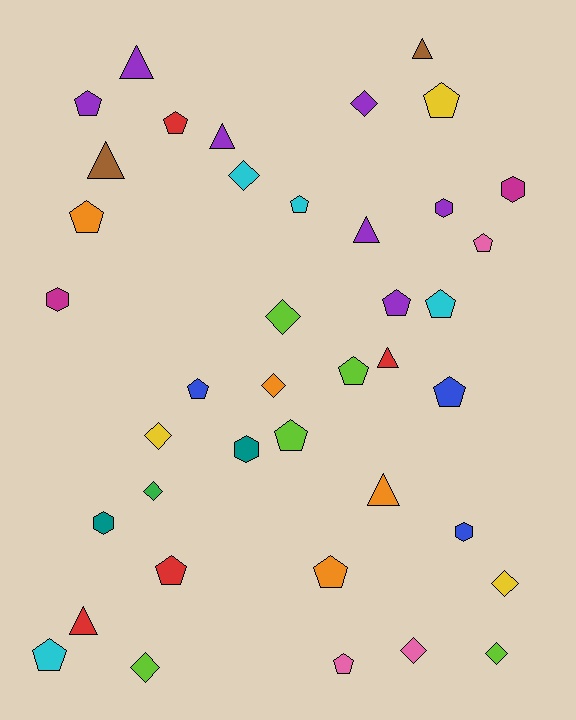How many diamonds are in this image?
There are 10 diamonds.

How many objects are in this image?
There are 40 objects.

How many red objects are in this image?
There are 4 red objects.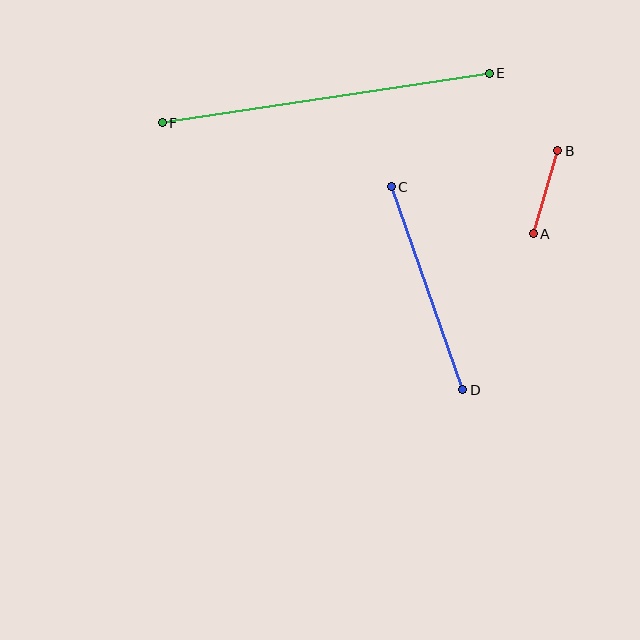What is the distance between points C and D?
The distance is approximately 215 pixels.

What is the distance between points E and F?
The distance is approximately 331 pixels.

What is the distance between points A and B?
The distance is approximately 86 pixels.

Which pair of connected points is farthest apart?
Points E and F are farthest apart.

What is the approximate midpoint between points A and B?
The midpoint is at approximately (545, 192) pixels.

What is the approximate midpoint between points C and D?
The midpoint is at approximately (427, 288) pixels.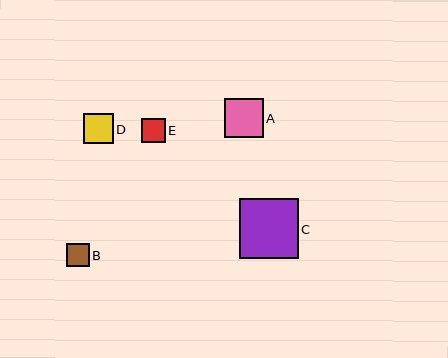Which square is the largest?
Square C is the largest with a size of approximately 59 pixels.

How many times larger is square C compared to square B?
Square C is approximately 2.6 times the size of square B.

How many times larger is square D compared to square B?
Square D is approximately 1.3 times the size of square B.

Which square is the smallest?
Square B is the smallest with a size of approximately 23 pixels.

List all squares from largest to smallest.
From largest to smallest: C, A, D, E, B.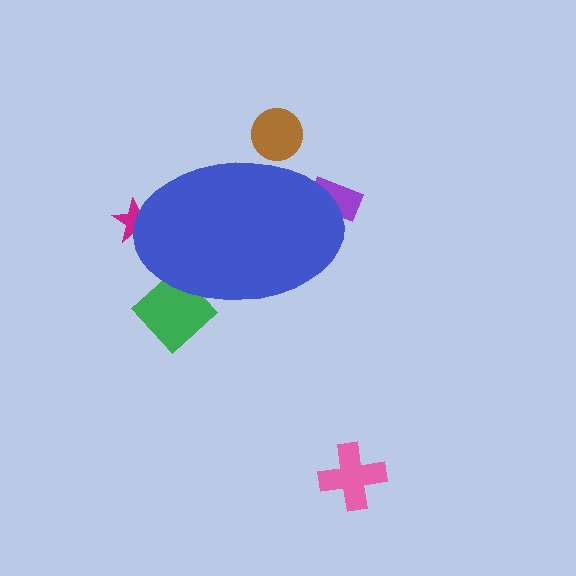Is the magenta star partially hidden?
Yes, the magenta star is partially hidden behind the blue ellipse.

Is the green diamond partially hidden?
Yes, the green diamond is partially hidden behind the blue ellipse.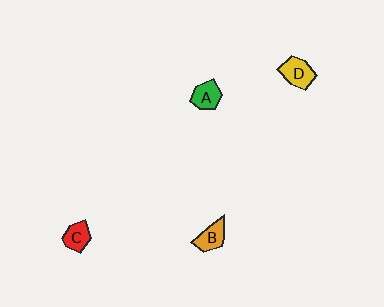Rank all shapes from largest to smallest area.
From largest to smallest: D (yellow), A (green), B (orange), C (red).